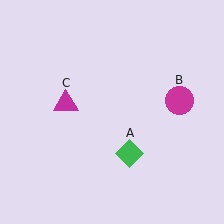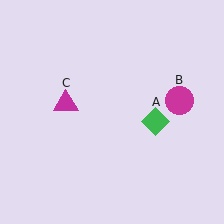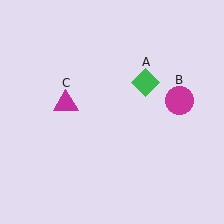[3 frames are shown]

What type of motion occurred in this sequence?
The green diamond (object A) rotated counterclockwise around the center of the scene.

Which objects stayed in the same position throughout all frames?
Magenta circle (object B) and magenta triangle (object C) remained stationary.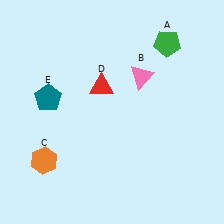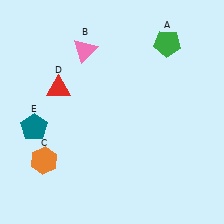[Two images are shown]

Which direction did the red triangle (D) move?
The red triangle (D) moved left.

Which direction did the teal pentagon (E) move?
The teal pentagon (E) moved down.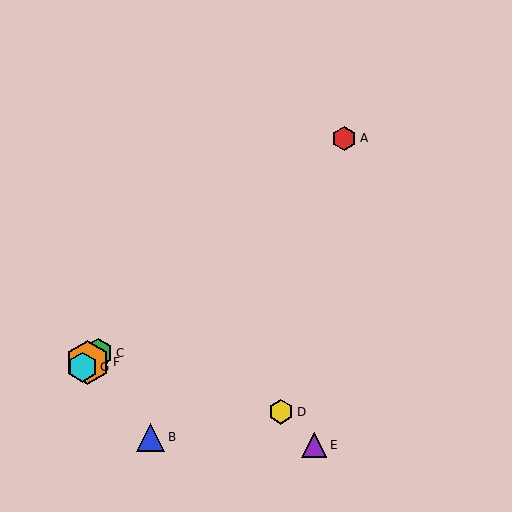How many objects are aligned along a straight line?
4 objects (A, C, F, G) are aligned along a straight line.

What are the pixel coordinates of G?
Object G is at (82, 367).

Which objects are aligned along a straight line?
Objects A, C, F, G are aligned along a straight line.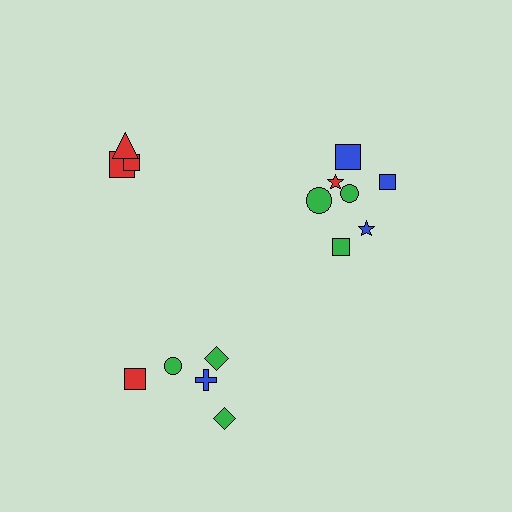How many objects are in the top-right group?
There are 7 objects.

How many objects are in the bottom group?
There are 5 objects.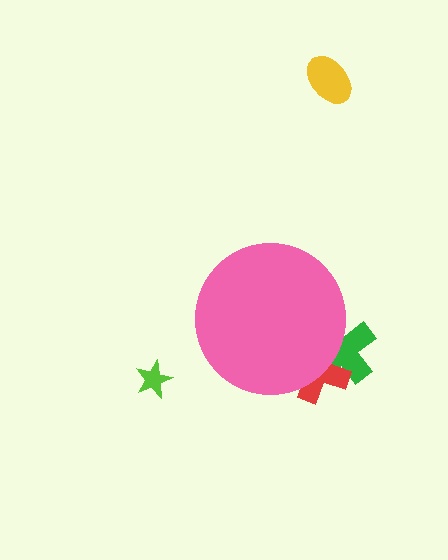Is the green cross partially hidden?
Yes, the green cross is partially hidden behind the pink circle.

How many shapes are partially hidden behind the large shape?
2 shapes are partially hidden.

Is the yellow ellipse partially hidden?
No, the yellow ellipse is fully visible.